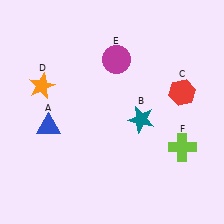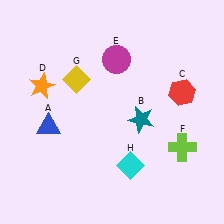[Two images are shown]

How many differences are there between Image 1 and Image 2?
There are 2 differences between the two images.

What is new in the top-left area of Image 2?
A yellow diamond (G) was added in the top-left area of Image 2.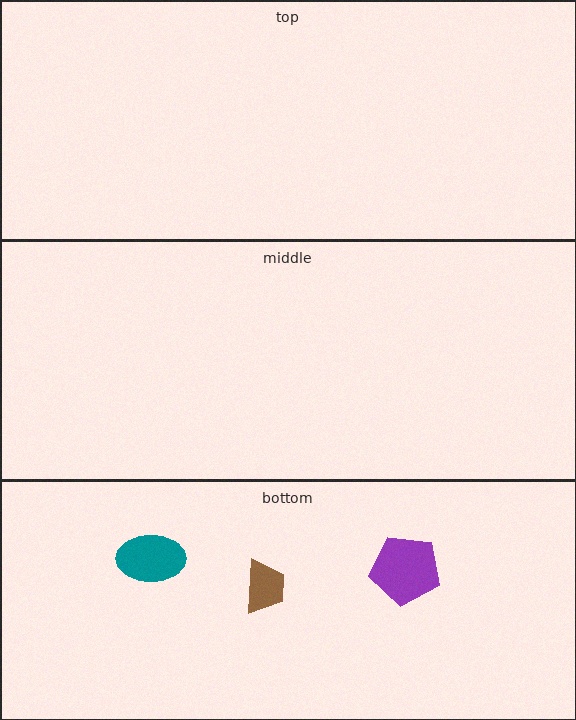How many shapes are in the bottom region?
3.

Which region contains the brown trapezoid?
The bottom region.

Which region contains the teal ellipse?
The bottom region.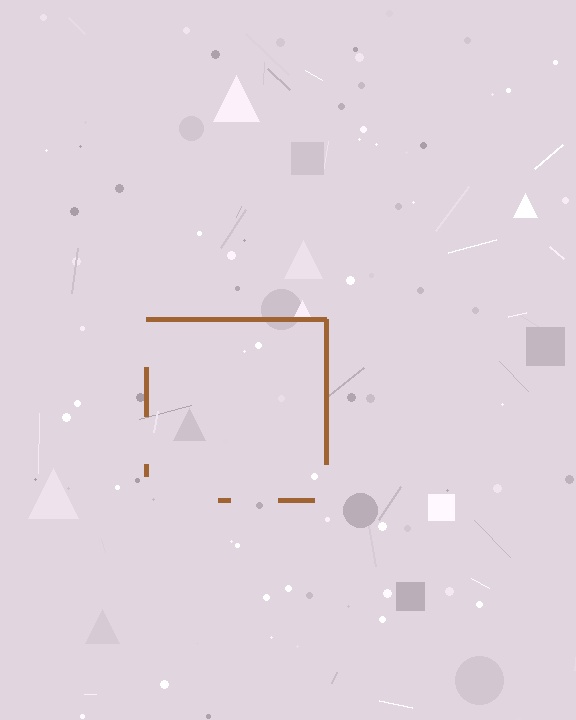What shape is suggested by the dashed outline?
The dashed outline suggests a square.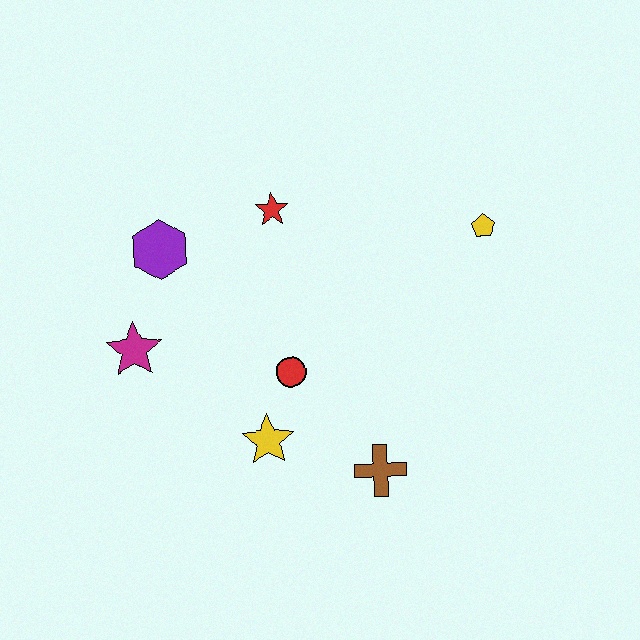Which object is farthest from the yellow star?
The yellow pentagon is farthest from the yellow star.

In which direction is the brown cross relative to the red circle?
The brown cross is below the red circle.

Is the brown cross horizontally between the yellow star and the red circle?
No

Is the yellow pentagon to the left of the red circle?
No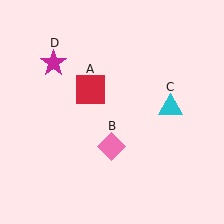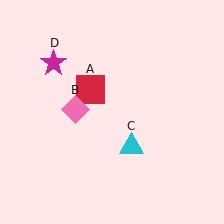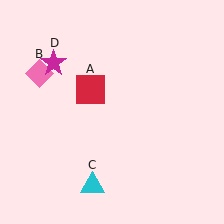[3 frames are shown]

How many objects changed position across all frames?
2 objects changed position: pink diamond (object B), cyan triangle (object C).